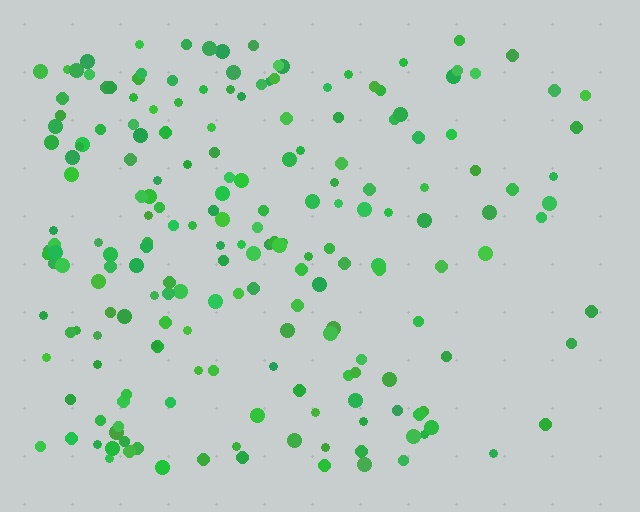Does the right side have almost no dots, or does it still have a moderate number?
Still a moderate number, just noticeably fewer than the left.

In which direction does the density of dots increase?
From right to left, with the left side densest.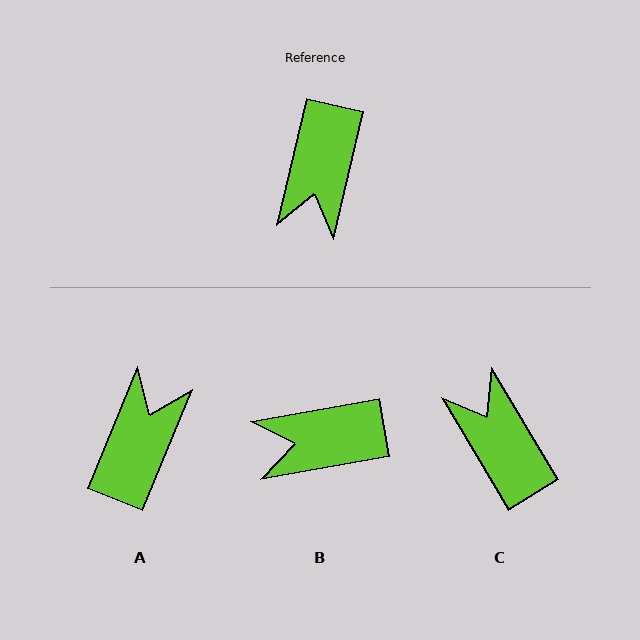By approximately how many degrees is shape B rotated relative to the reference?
Approximately 67 degrees clockwise.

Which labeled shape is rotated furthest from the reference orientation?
A, about 171 degrees away.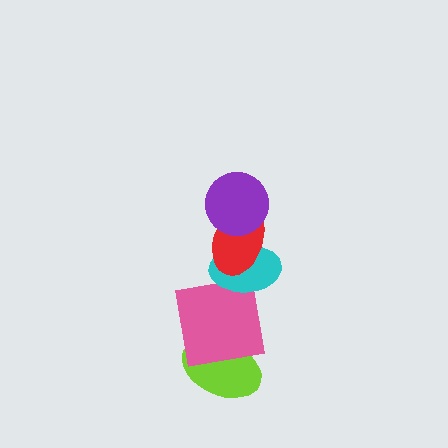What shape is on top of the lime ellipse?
The pink square is on top of the lime ellipse.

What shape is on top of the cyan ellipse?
The red ellipse is on top of the cyan ellipse.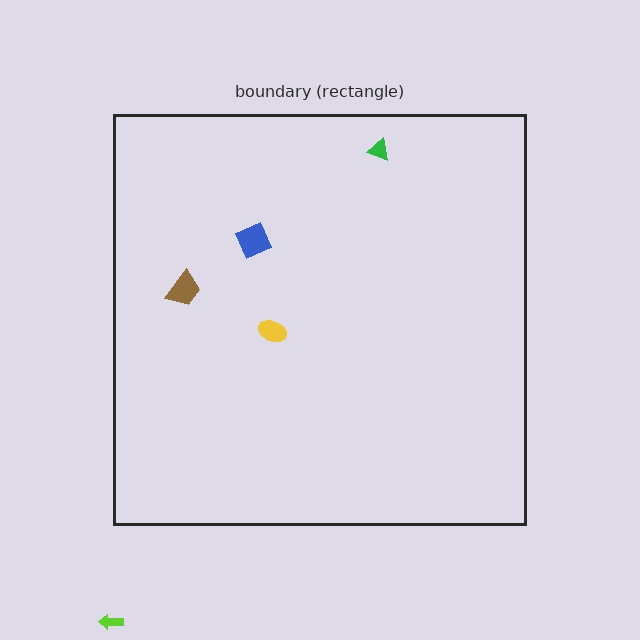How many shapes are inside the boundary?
4 inside, 1 outside.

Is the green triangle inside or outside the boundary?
Inside.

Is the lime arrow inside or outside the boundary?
Outside.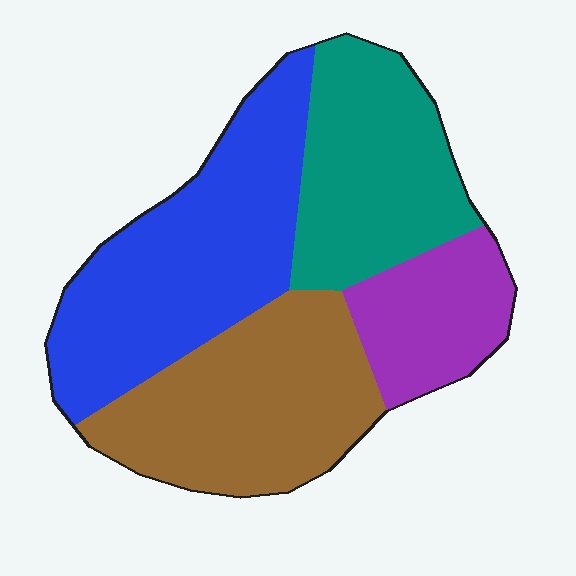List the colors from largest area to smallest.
From largest to smallest: blue, brown, teal, purple.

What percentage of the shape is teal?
Teal takes up less than a quarter of the shape.